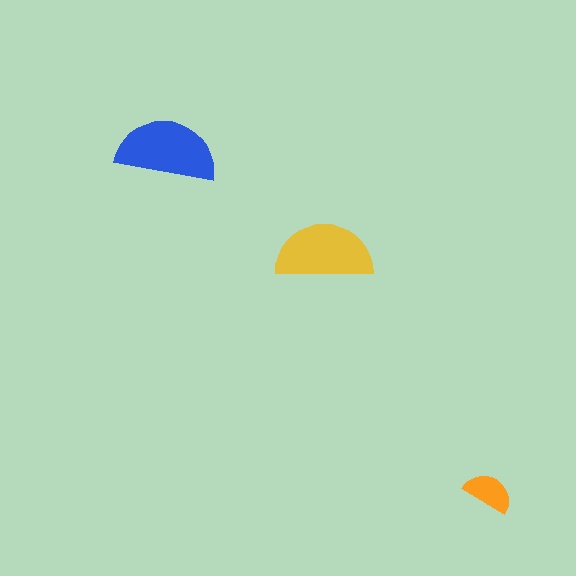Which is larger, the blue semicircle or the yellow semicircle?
The blue one.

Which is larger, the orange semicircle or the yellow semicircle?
The yellow one.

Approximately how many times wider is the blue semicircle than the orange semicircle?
About 2 times wider.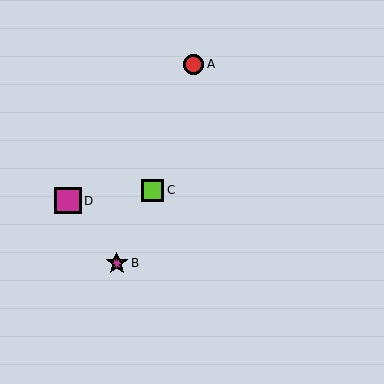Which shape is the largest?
The magenta square (labeled D) is the largest.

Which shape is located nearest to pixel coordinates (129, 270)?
The magenta star (labeled B) at (117, 263) is nearest to that location.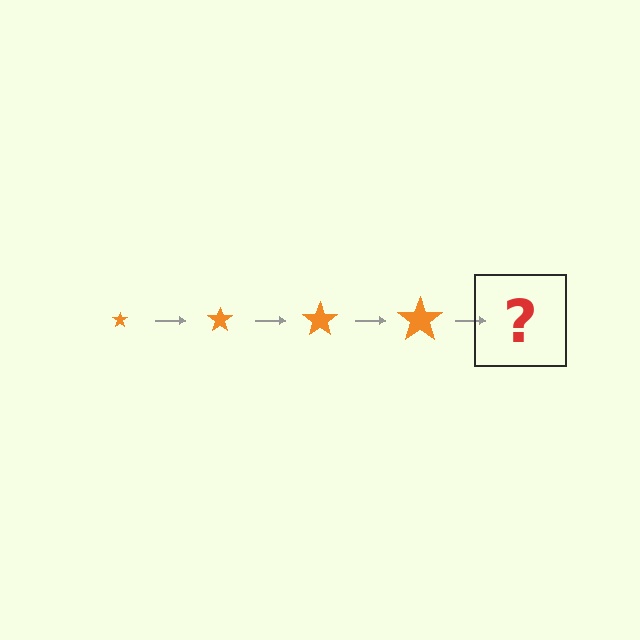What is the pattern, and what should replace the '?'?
The pattern is that the star gets progressively larger each step. The '?' should be an orange star, larger than the previous one.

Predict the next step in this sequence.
The next step is an orange star, larger than the previous one.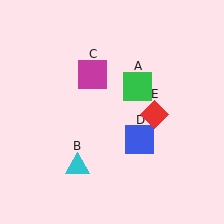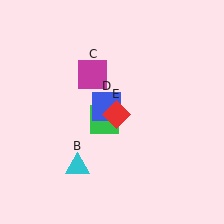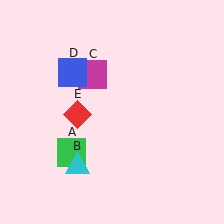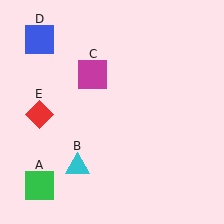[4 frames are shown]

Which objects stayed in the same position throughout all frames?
Cyan triangle (object B) and magenta square (object C) remained stationary.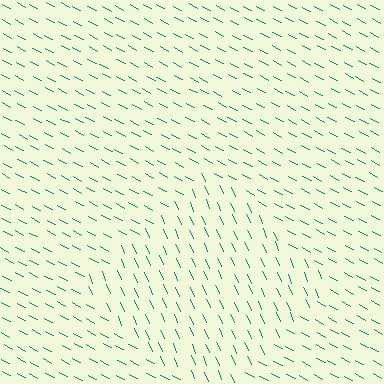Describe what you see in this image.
The image is filled with small teal line segments. A diamond region in the image has lines oriented differently from the surrounding lines, creating a visible texture boundary.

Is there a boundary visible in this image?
Yes, there is a texture boundary formed by a change in line orientation.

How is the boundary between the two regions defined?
The boundary is defined purely by a change in line orientation (approximately 39 degrees difference). All lines are the same color and thickness.